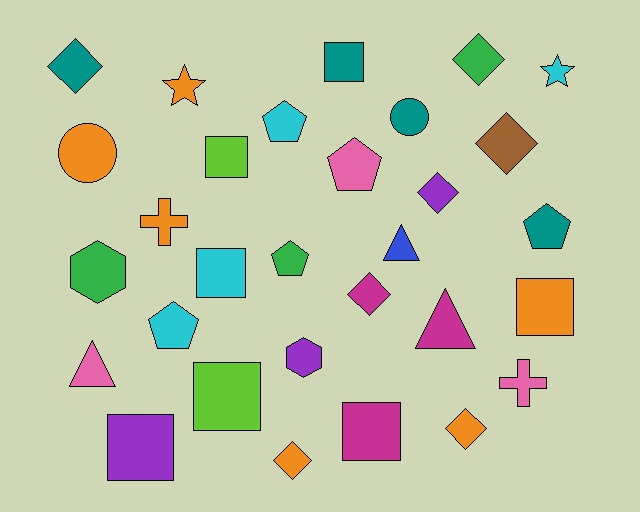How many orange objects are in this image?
There are 6 orange objects.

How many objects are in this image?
There are 30 objects.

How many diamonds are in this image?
There are 7 diamonds.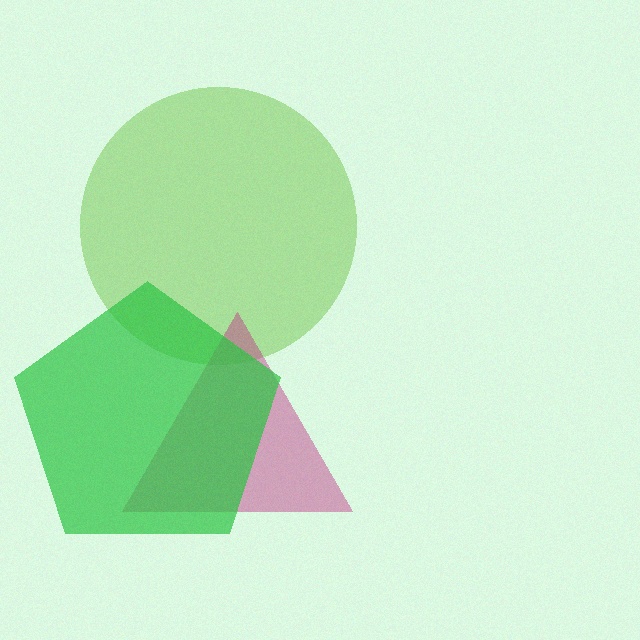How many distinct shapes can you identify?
There are 3 distinct shapes: a lime circle, a magenta triangle, a green pentagon.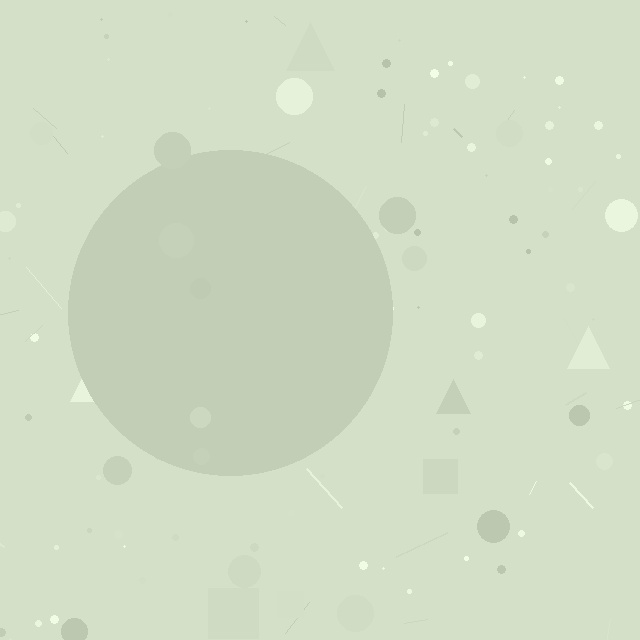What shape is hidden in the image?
A circle is hidden in the image.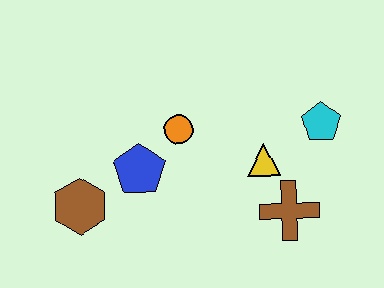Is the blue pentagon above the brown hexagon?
Yes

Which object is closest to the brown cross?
The yellow triangle is closest to the brown cross.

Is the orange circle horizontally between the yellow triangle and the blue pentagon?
Yes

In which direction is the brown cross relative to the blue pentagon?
The brown cross is to the right of the blue pentagon.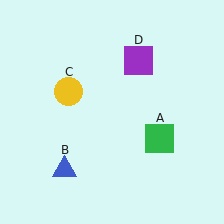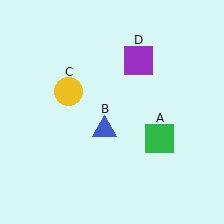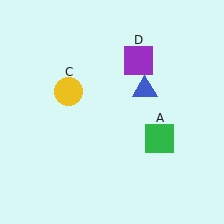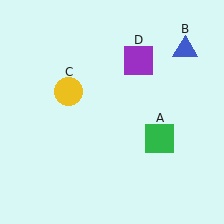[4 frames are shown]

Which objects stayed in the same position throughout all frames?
Green square (object A) and yellow circle (object C) and purple square (object D) remained stationary.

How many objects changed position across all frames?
1 object changed position: blue triangle (object B).